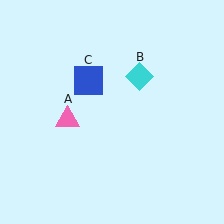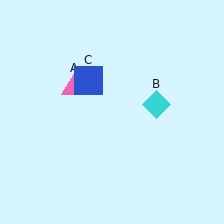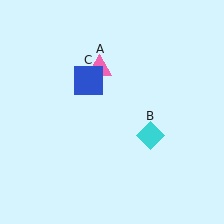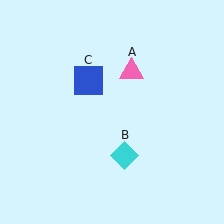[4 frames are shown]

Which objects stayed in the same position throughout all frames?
Blue square (object C) remained stationary.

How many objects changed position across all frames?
2 objects changed position: pink triangle (object A), cyan diamond (object B).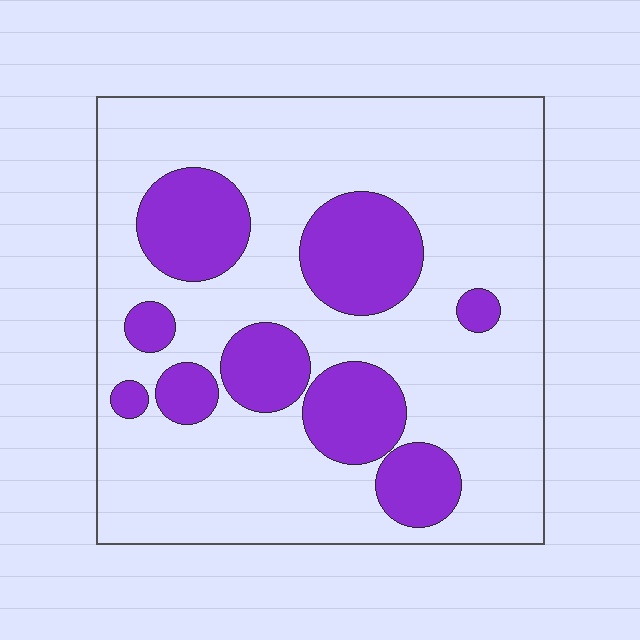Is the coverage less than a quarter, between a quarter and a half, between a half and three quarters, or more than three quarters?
Between a quarter and a half.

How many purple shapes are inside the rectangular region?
9.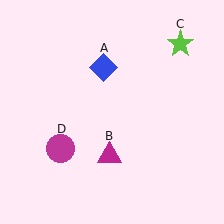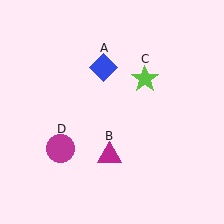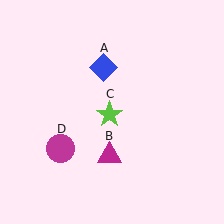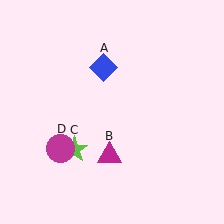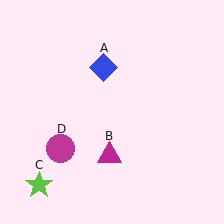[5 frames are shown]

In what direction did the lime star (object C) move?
The lime star (object C) moved down and to the left.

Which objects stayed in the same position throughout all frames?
Blue diamond (object A) and magenta triangle (object B) and magenta circle (object D) remained stationary.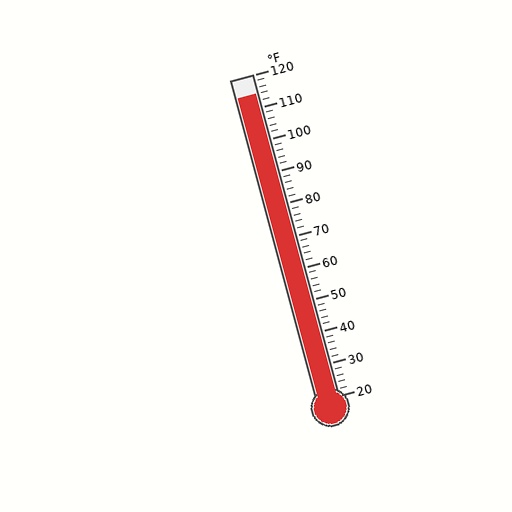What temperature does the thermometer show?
The thermometer shows approximately 114°F.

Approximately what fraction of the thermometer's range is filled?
The thermometer is filled to approximately 95% of its range.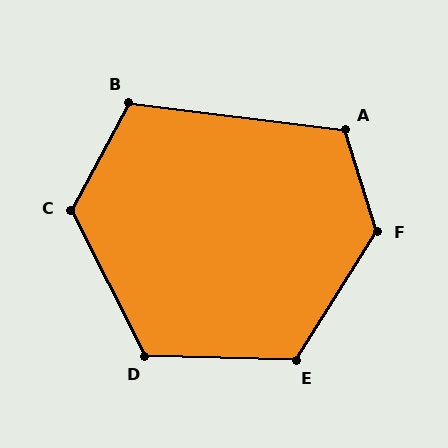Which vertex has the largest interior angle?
F, at approximately 130 degrees.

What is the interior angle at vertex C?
Approximately 125 degrees (obtuse).